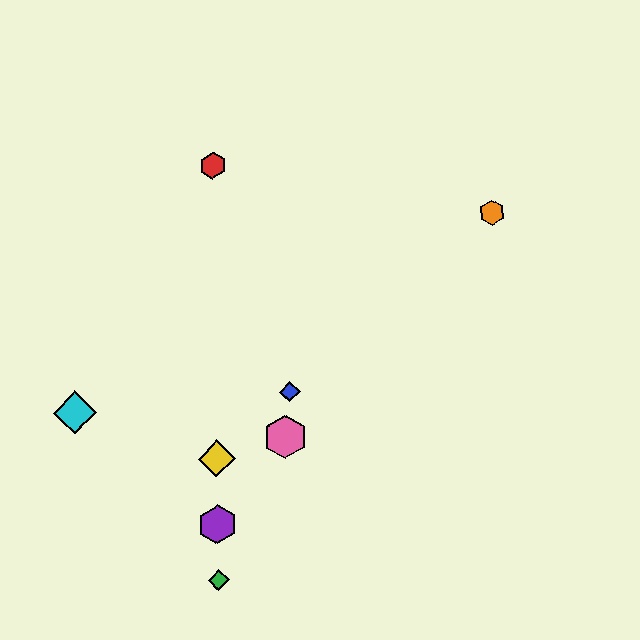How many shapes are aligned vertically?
4 shapes (the red hexagon, the green diamond, the yellow diamond, the purple hexagon) are aligned vertically.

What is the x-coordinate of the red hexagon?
The red hexagon is at x≈213.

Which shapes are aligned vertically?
The red hexagon, the green diamond, the yellow diamond, the purple hexagon are aligned vertically.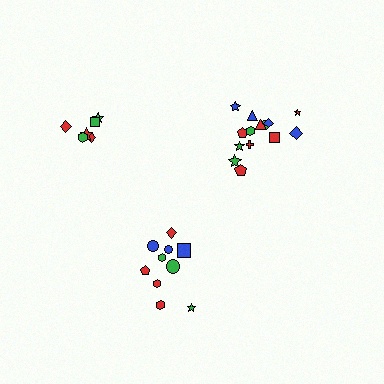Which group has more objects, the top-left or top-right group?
The top-right group.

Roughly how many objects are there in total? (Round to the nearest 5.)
Roughly 30 objects in total.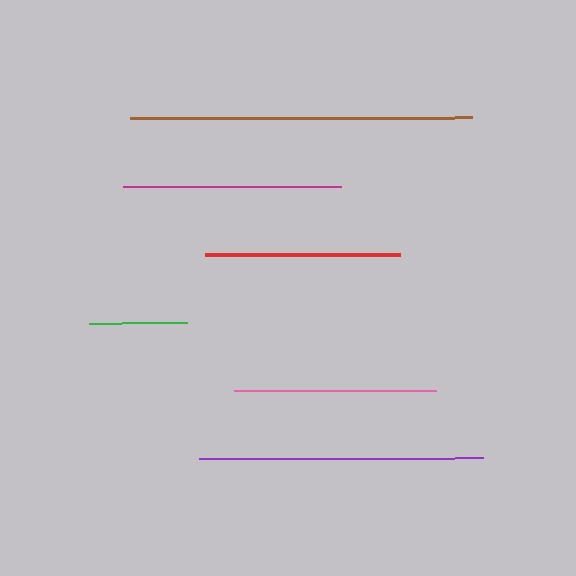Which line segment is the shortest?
The green line is the shortest at approximately 98 pixels.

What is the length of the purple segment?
The purple segment is approximately 284 pixels long.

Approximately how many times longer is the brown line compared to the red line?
The brown line is approximately 1.8 times the length of the red line.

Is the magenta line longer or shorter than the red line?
The magenta line is longer than the red line.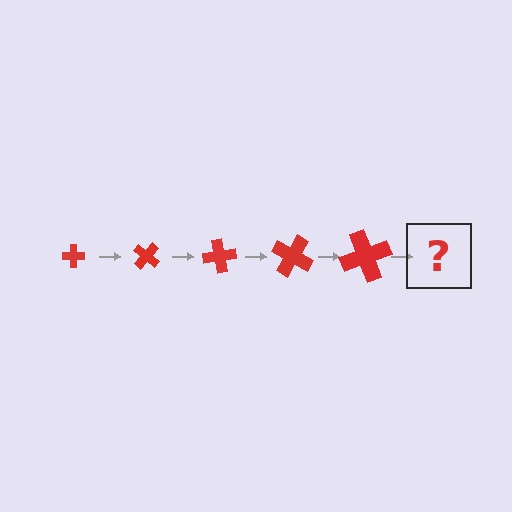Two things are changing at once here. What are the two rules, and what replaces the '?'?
The two rules are that the cross grows larger each step and it rotates 40 degrees each step. The '?' should be a cross, larger than the previous one and rotated 200 degrees from the start.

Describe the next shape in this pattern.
It should be a cross, larger than the previous one and rotated 200 degrees from the start.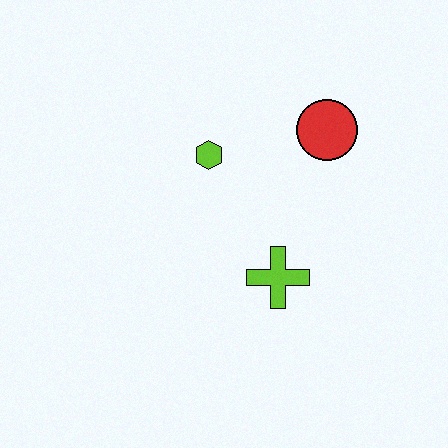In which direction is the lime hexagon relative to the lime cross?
The lime hexagon is above the lime cross.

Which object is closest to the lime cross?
The lime hexagon is closest to the lime cross.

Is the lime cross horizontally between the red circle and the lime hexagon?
Yes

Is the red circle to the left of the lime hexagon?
No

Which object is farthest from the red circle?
The lime cross is farthest from the red circle.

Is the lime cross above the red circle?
No